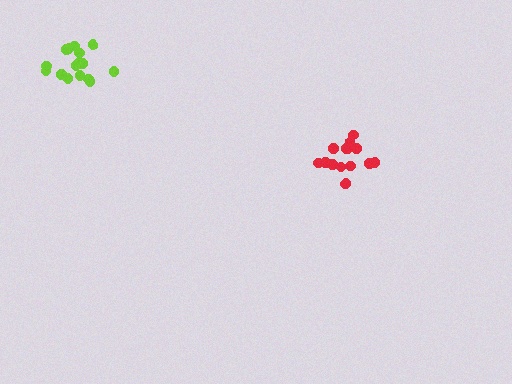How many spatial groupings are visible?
There are 2 spatial groupings.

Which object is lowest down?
The red cluster is bottommost.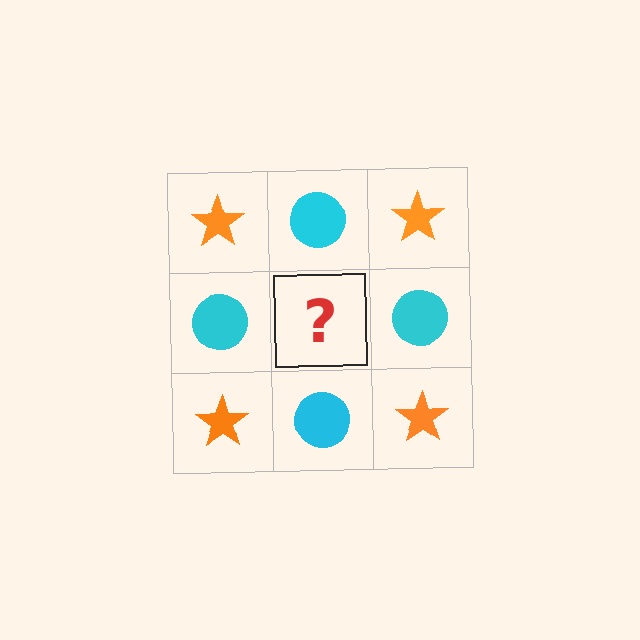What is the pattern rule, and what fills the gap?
The rule is that it alternates orange star and cyan circle in a checkerboard pattern. The gap should be filled with an orange star.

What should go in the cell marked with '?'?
The missing cell should contain an orange star.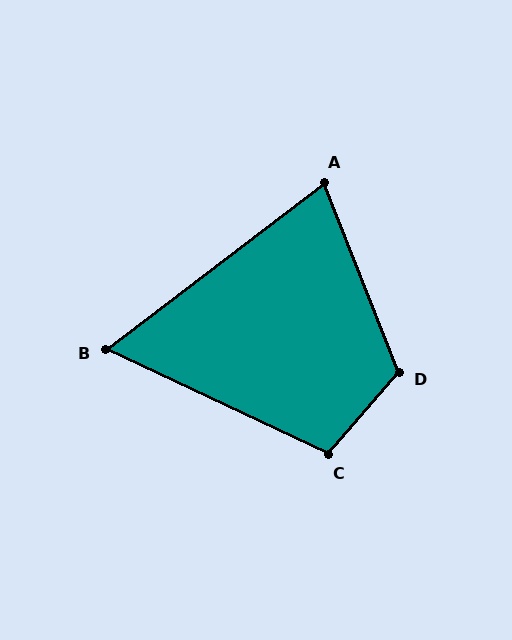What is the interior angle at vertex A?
Approximately 74 degrees (acute).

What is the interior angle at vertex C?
Approximately 106 degrees (obtuse).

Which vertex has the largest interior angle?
D, at approximately 117 degrees.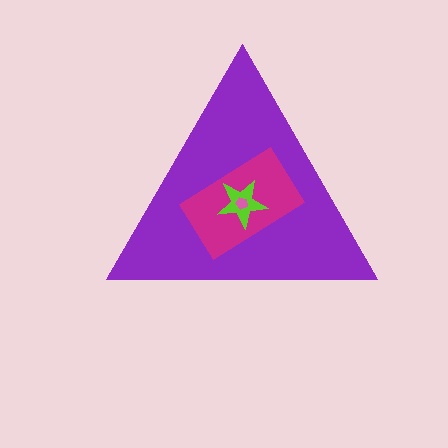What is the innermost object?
The pink pentagon.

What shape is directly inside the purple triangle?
The magenta rectangle.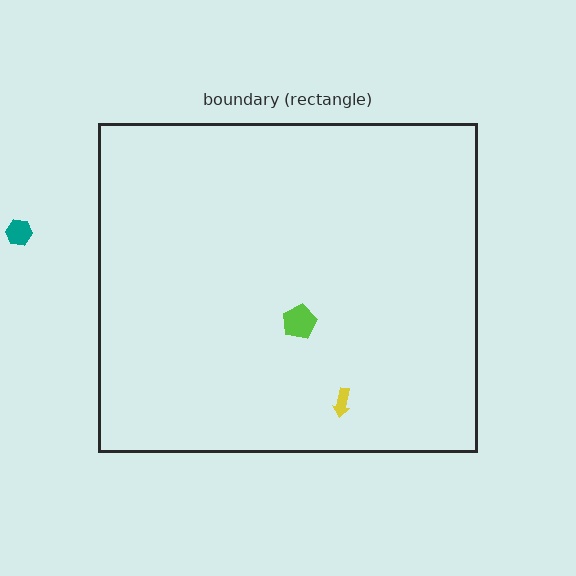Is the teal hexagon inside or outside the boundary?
Outside.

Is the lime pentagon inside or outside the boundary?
Inside.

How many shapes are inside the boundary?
2 inside, 1 outside.